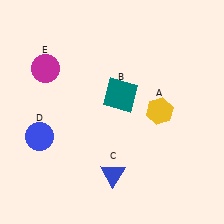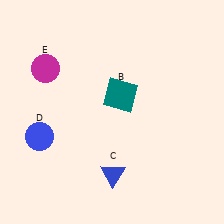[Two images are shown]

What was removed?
The yellow hexagon (A) was removed in Image 2.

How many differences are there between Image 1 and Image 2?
There is 1 difference between the two images.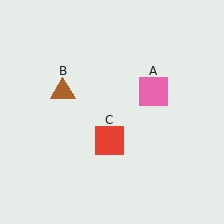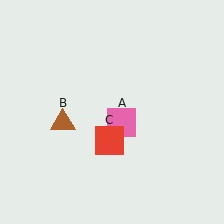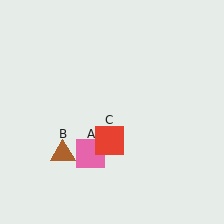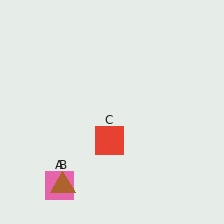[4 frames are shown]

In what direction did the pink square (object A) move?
The pink square (object A) moved down and to the left.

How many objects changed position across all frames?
2 objects changed position: pink square (object A), brown triangle (object B).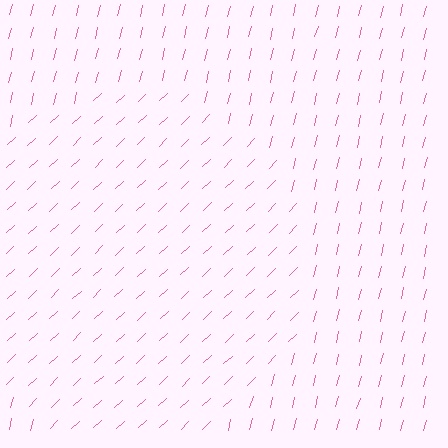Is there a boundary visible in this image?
Yes, there is a texture boundary formed by a change in line orientation.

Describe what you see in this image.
The image is filled with small pink line segments. A circle region in the image has lines oriented differently from the surrounding lines, creating a visible texture boundary.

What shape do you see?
I see a circle.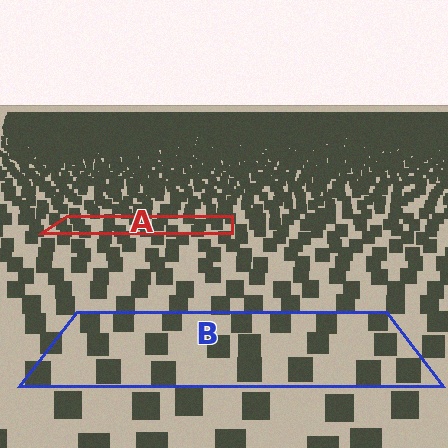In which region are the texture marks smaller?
The texture marks are smaller in region A, because it is farther away.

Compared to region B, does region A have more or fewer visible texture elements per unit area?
Region A has more texture elements per unit area — they are packed more densely because it is farther away.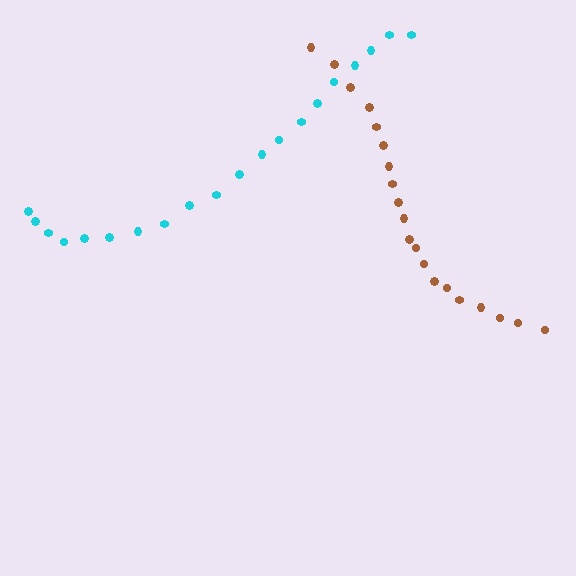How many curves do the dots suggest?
There are 2 distinct paths.